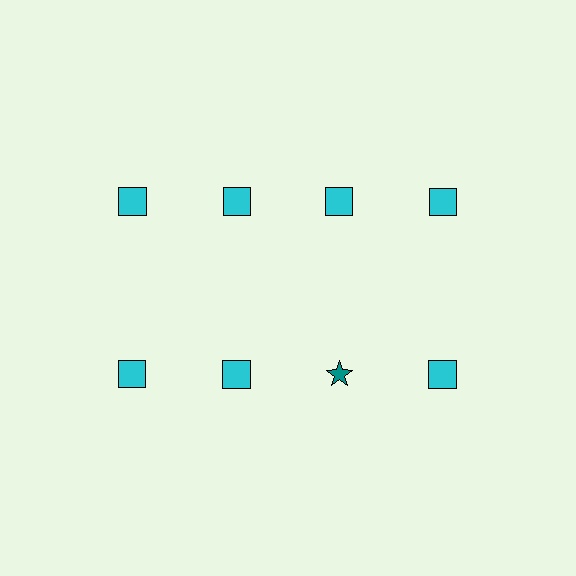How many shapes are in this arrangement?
There are 8 shapes arranged in a grid pattern.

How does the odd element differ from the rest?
It differs in both color (teal instead of cyan) and shape (star instead of square).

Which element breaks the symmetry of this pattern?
The teal star in the second row, center column breaks the symmetry. All other shapes are cyan squares.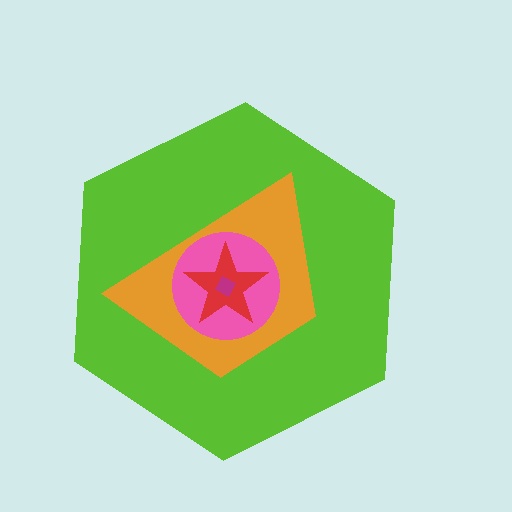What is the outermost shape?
The lime hexagon.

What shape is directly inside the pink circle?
The red star.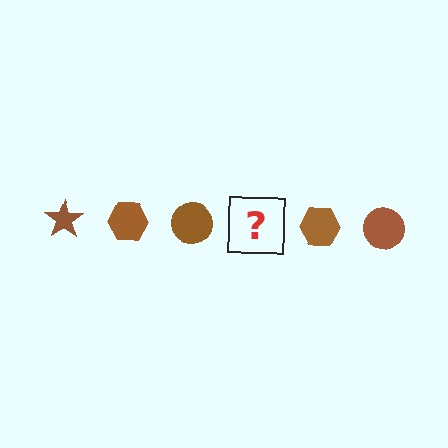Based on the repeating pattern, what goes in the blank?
The blank should be a brown star.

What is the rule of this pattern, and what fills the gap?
The rule is that the pattern cycles through star, hexagon, circle shapes in brown. The gap should be filled with a brown star.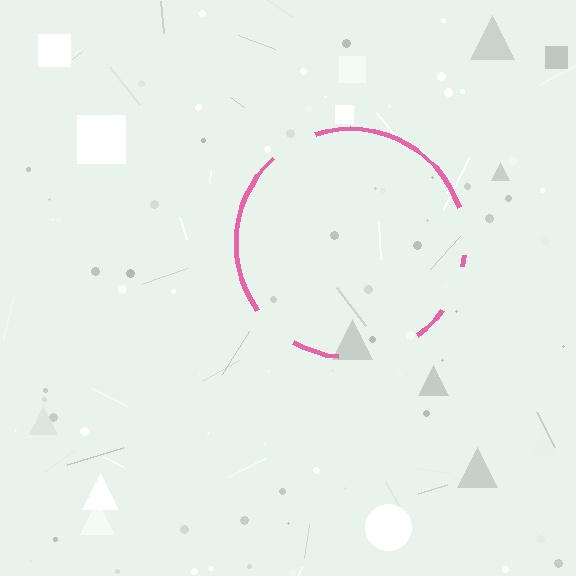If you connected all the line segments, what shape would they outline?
They would outline a circle.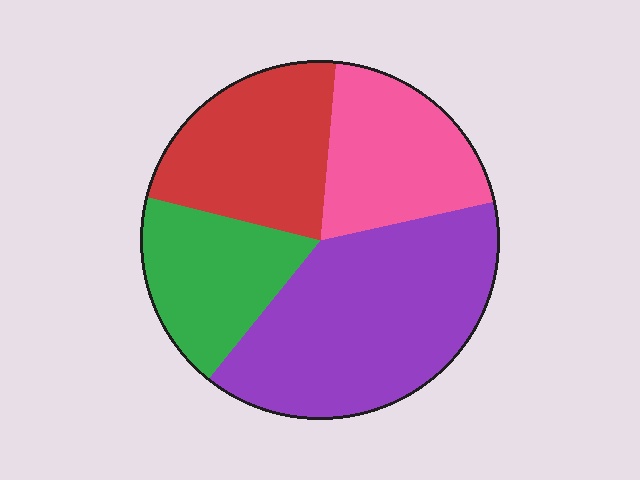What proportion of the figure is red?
Red takes up about one quarter (1/4) of the figure.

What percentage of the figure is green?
Green covers 18% of the figure.